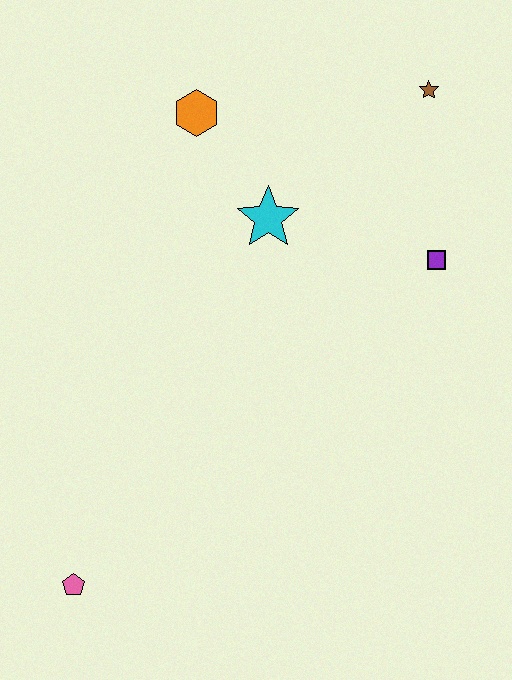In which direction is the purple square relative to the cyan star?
The purple square is to the right of the cyan star.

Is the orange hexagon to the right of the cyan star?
No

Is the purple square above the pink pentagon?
Yes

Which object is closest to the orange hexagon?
The cyan star is closest to the orange hexagon.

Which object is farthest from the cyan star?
The pink pentagon is farthest from the cyan star.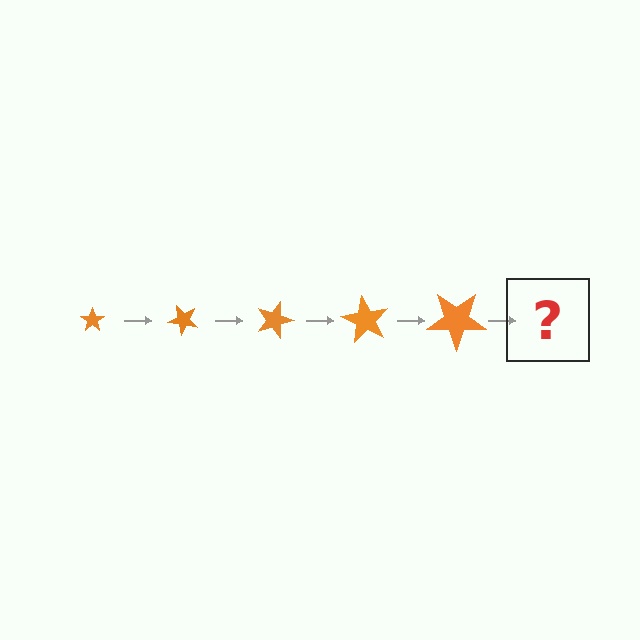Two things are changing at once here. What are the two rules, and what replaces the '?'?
The two rules are that the star grows larger each step and it rotates 45 degrees each step. The '?' should be a star, larger than the previous one and rotated 225 degrees from the start.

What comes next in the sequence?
The next element should be a star, larger than the previous one and rotated 225 degrees from the start.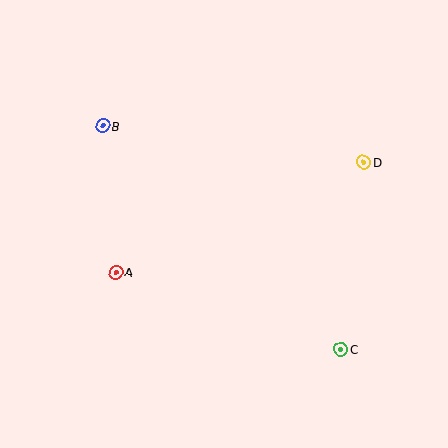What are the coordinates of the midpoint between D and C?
The midpoint between D and C is at (353, 256).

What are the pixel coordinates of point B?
Point B is at (103, 126).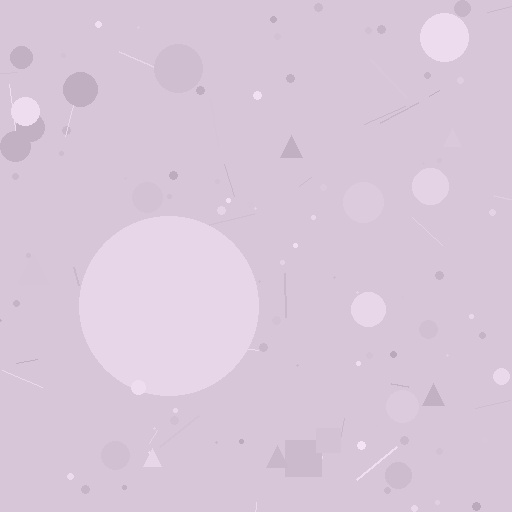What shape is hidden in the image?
A circle is hidden in the image.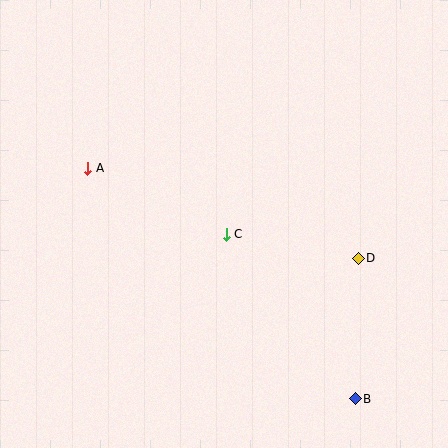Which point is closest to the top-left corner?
Point A is closest to the top-left corner.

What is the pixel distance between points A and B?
The distance between A and B is 353 pixels.